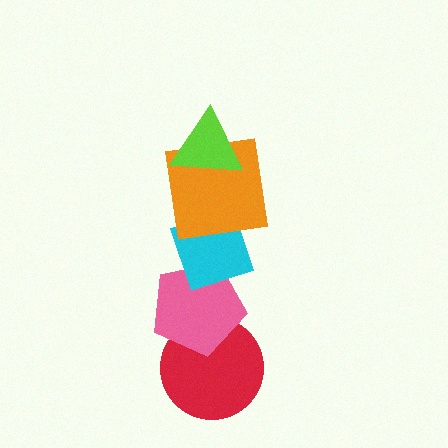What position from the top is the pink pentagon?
The pink pentagon is 4th from the top.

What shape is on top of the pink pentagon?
The cyan diamond is on top of the pink pentagon.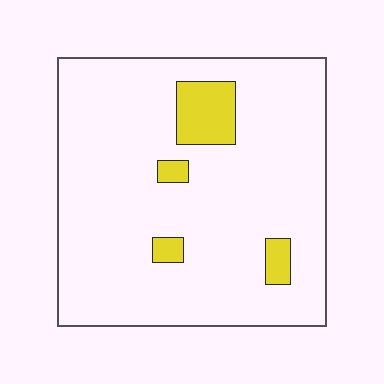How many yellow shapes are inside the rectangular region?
4.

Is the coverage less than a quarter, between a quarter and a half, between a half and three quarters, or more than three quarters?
Less than a quarter.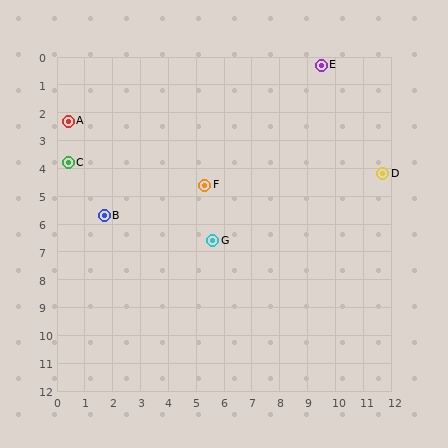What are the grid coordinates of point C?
Point C is at approximately (0.4, 3.8).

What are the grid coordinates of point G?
Point G is at approximately (5.6, 6.6).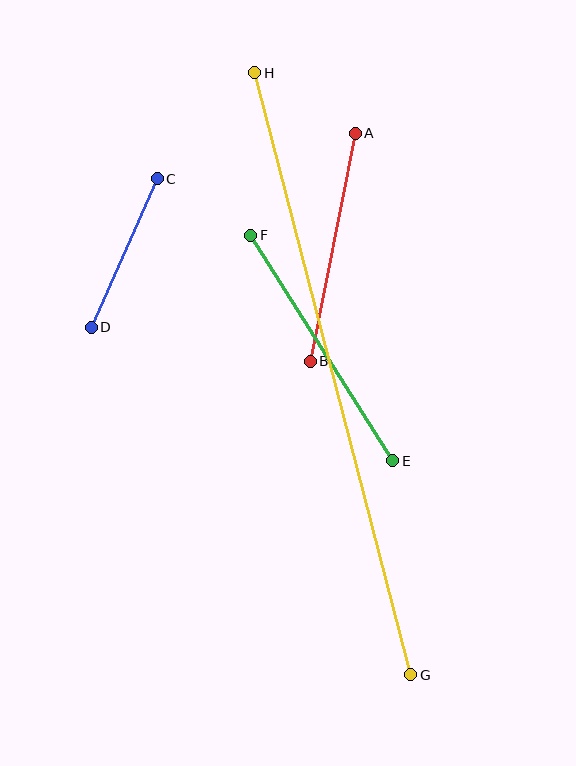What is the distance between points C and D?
The distance is approximately 163 pixels.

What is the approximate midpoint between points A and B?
The midpoint is at approximately (333, 247) pixels.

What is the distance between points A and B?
The distance is approximately 232 pixels.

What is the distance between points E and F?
The distance is approximately 267 pixels.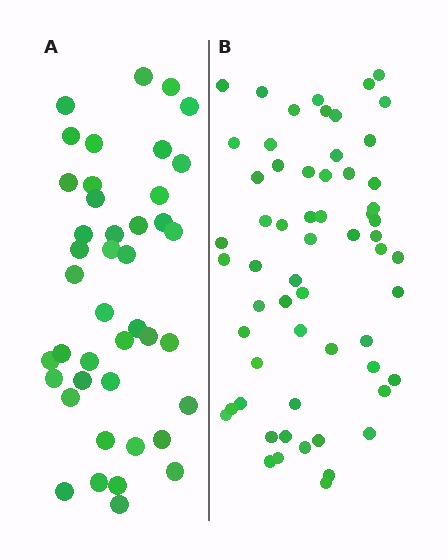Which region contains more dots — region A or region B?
Region B (the right region) has more dots.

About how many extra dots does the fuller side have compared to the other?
Region B has approximately 20 more dots than region A.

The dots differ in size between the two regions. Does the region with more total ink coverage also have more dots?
No. Region A has more total ink coverage because its dots are larger, but region B actually contains more individual dots. Total area can be misleading — the number of items is what matters here.